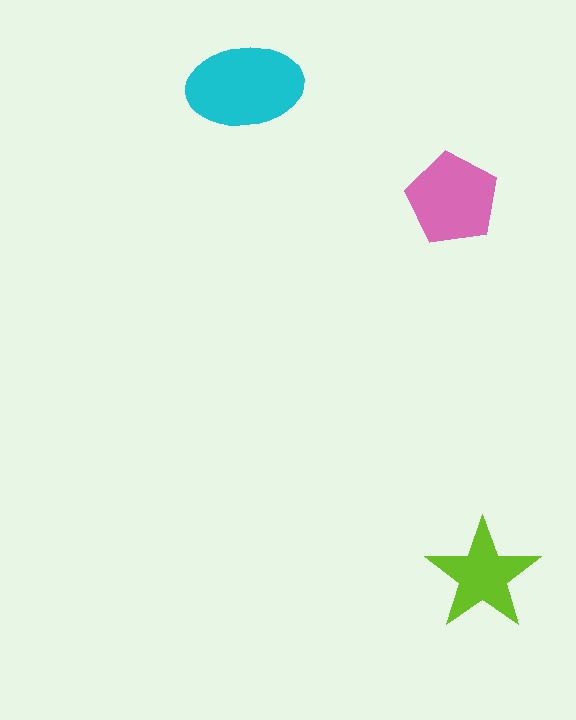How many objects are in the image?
There are 3 objects in the image.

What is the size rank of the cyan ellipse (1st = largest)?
1st.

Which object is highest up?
The cyan ellipse is topmost.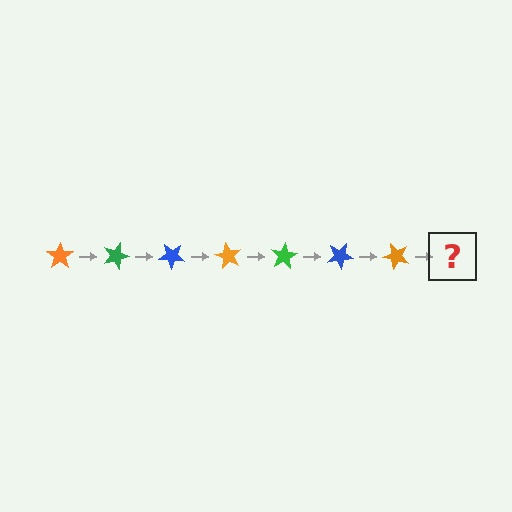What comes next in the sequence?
The next element should be a green star, rotated 140 degrees from the start.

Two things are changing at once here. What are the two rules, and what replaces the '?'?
The two rules are that it rotates 20 degrees each step and the color cycles through orange, green, and blue. The '?' should be a green star, rotated 140 degrees from the start.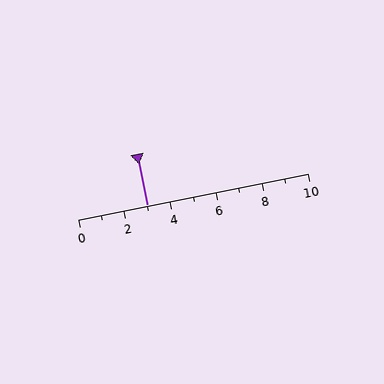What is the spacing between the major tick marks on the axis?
The major ticks are spaced 2 apart.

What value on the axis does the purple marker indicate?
The marker indicates approximately 3.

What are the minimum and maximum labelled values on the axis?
The axis runs from 0 to 10.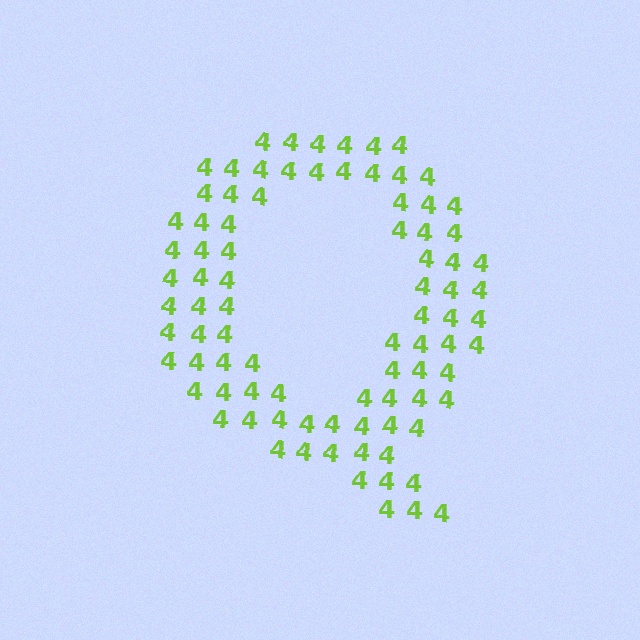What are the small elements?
The small elements are digit 4's.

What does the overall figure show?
The overall figure shows the letter Q.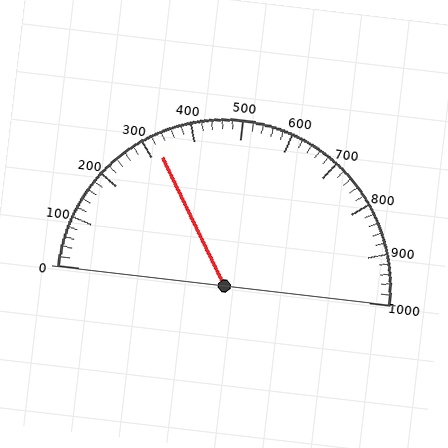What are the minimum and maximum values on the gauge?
The gauge ranges from 0 to 1000.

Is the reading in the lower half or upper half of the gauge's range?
The reading is in the lower half of the range (0 to 1000).